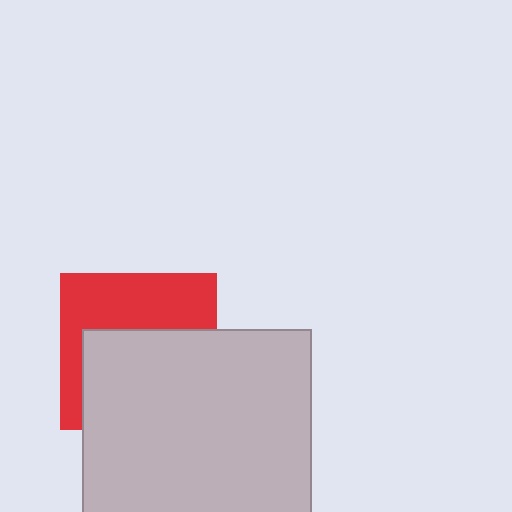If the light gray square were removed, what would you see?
You would see the complete red square.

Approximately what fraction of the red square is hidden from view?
Roughly 55% of the red square is hidden behind the light gray square.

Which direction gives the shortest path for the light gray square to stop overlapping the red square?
Moving down gives the shortest separation.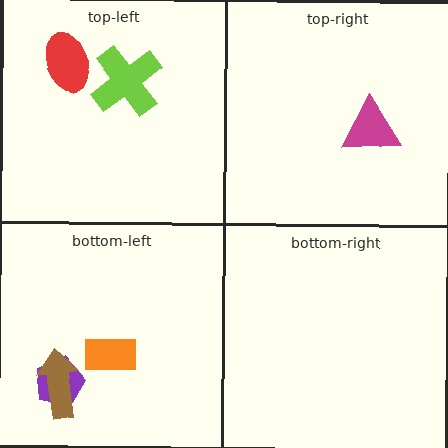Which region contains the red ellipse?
The top-left region.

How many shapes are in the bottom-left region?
3.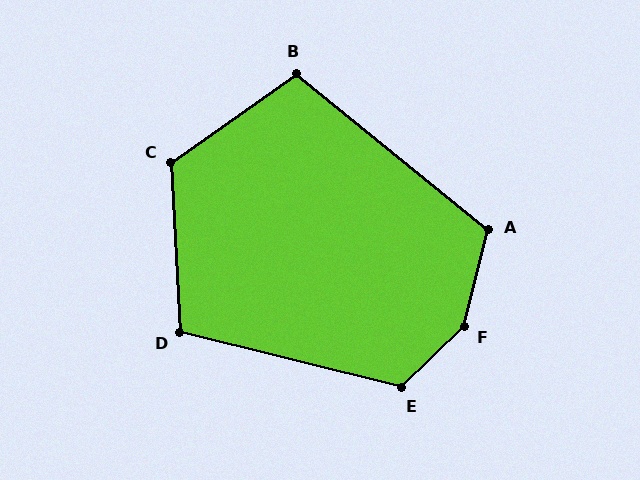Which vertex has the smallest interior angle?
B, at approximately 105 degrees.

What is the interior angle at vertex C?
Approximately 123 degrees (obtuse).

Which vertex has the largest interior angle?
F, at approximately 148 degrees.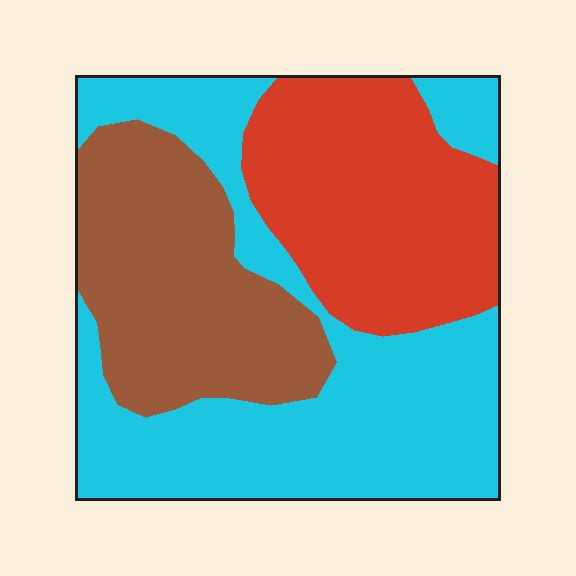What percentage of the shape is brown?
Brown covers 27% of the shape.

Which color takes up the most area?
Cyan, at roughly 45%.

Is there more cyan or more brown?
Cyan.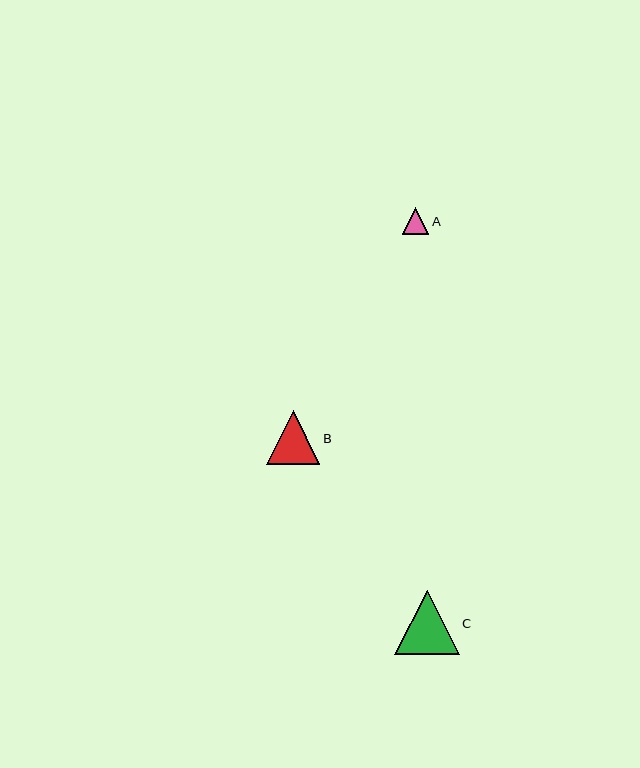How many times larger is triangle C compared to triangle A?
Triangle C is approximately 2.4 times the size of triangle A.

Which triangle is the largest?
Triangle C is the largest with a size of approximately 65 pixels.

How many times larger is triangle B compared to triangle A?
Triangle B is approximately 2.0 times the size of triangle A.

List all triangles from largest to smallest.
From largest to smallest: C, B, A.